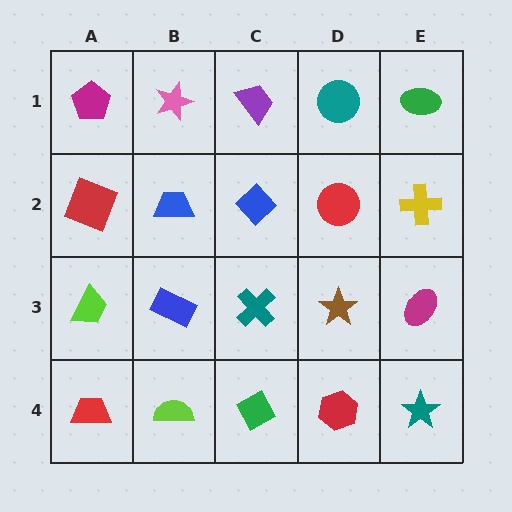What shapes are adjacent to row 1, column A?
A red square (row 2, column A), a pink star (row 1, column B).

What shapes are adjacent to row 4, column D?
A brown star (row 3, column D), a green diamond (row 4, column C), a teal star (row 4, column E).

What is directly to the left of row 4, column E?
A red hexagon.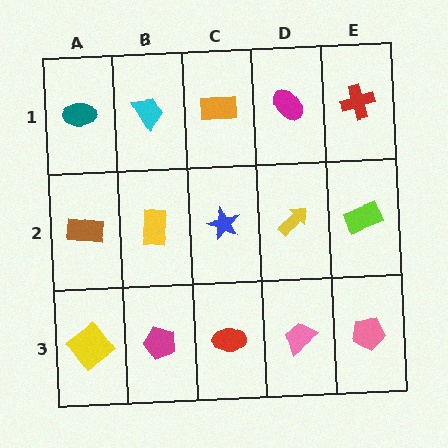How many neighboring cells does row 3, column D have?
3.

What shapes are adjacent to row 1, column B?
A yellow rectangle (row 2, column B), a teal ellipse (row 1, column A), an orange rectangle (row 1, column C).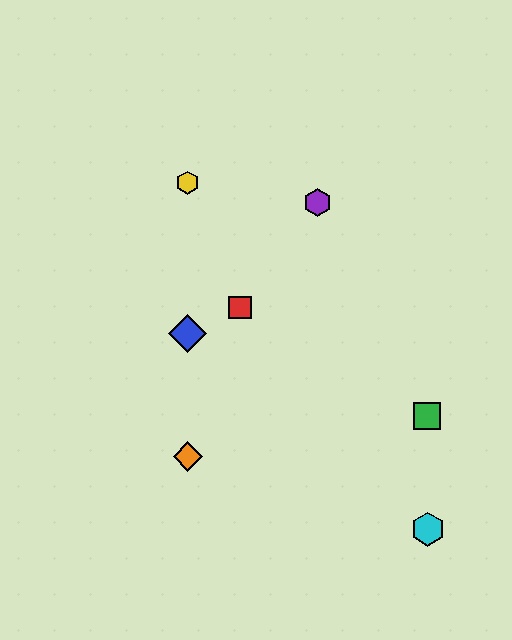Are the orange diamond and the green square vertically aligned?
No, the orange diamond is at x≈188 and the green square is at x≈427.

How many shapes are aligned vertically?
3 shapes (the blue diamond, the yellow hexagon, the orange diamond) are aligned vertically.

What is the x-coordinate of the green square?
The green square is at x≈427.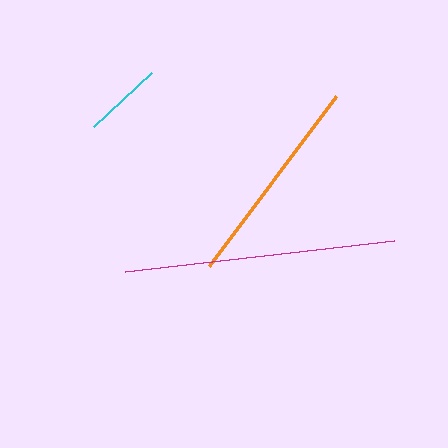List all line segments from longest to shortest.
From longest to shortest: magenta, orange, cyan.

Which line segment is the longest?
The magenta line is the longest at approximately 271 pixels.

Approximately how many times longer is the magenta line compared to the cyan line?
The magenta line is approximately 3.5 times the length of the cyan line.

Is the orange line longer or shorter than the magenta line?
The magenta line is longer than the orange line.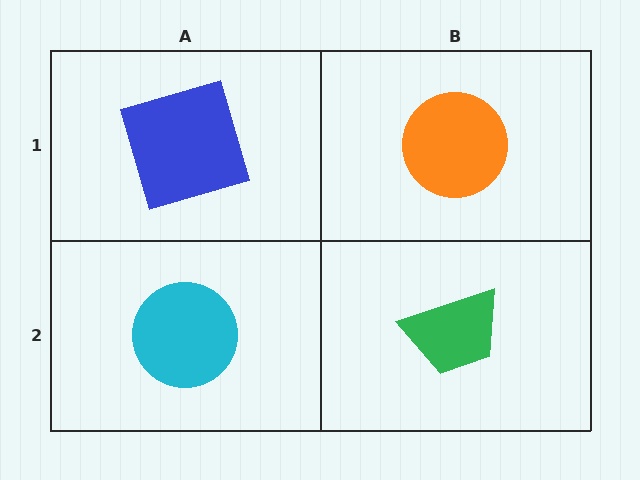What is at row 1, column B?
An orange circle.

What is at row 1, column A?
A blue square.